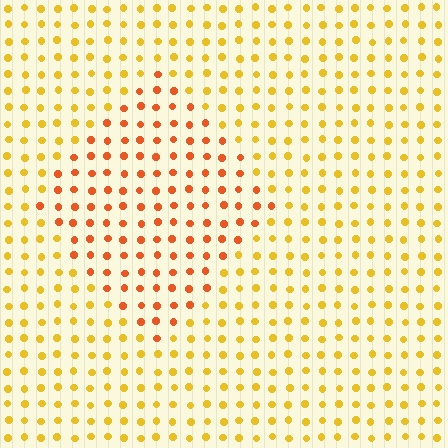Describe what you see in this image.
The image is filled with small yellow elements in a uniform arrangement. A diamond-shaped region is visible where the elements are tinted to a slightly different hue, forming a subtle color boundary.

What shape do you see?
I see a diamond.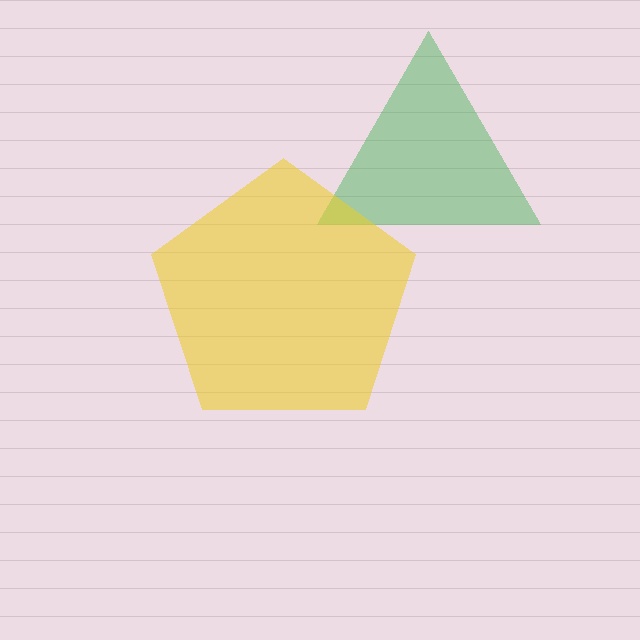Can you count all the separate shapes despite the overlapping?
Yes, there are 2 separate shapes.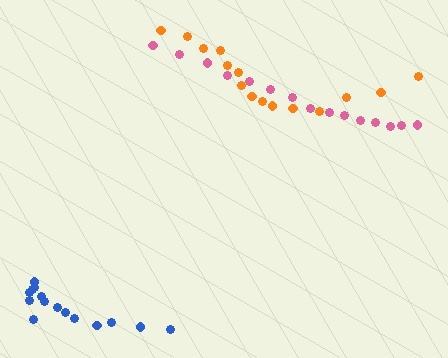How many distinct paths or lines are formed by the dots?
There are 3 distinct paths.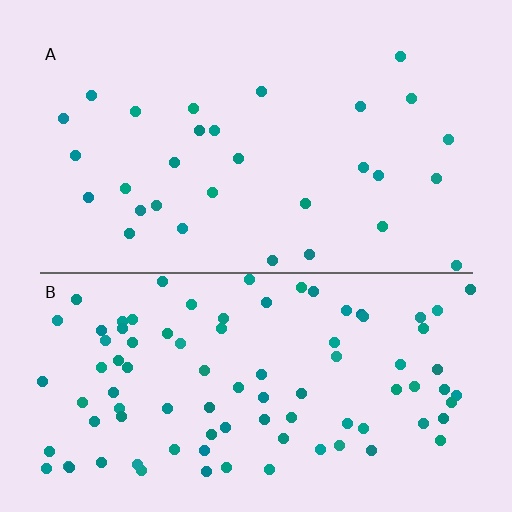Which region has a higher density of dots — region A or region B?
B (the bottom).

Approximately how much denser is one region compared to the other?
Approximately 3.0× — region B over region A.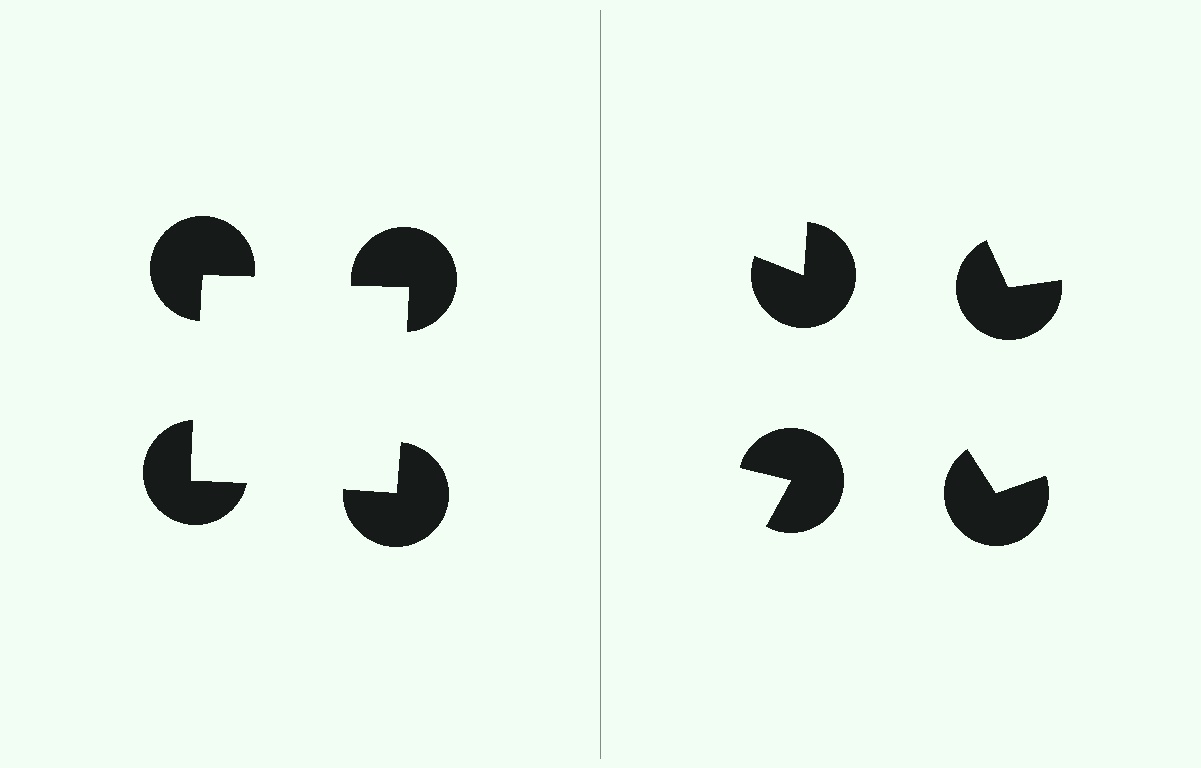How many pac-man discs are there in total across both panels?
8 — 4 on each side.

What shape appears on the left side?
An illusory square.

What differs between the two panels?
The pac-man discs are positioned identically on both sides; only the wedge orientations differ. On the left they align to a square; on the right they are misaligned.